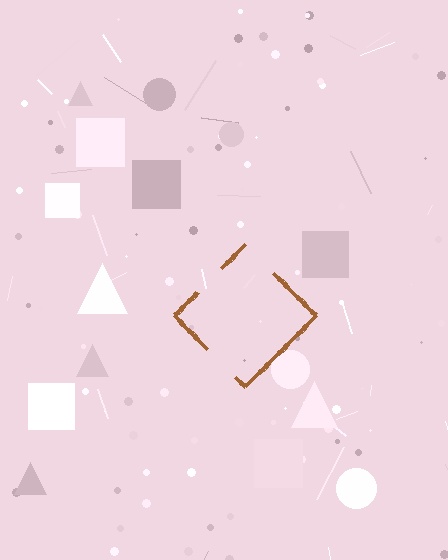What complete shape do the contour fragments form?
The contour fragments form a diamond.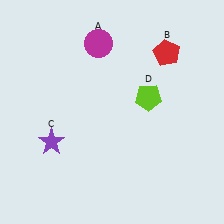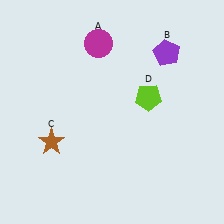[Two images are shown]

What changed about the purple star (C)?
In Image 1, C is purple. In Image 2, it changed to brown.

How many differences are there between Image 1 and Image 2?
There are 2 differences between the two images.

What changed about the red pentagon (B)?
In Image 1, B is red. In Image 2, it changed to purple.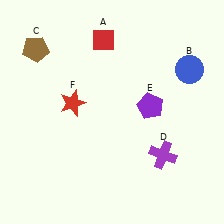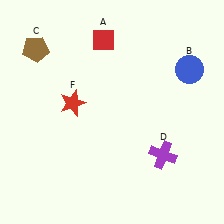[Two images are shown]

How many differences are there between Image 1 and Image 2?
There is 1 difference between the two images.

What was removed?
The purple pentagon (E) was removed in Image 2.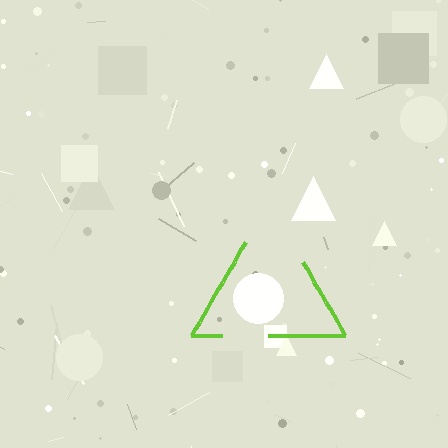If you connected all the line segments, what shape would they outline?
They would outline a triangle.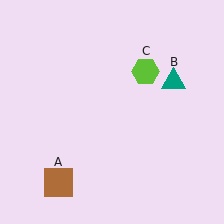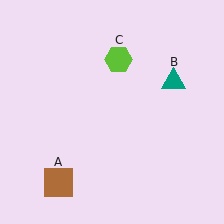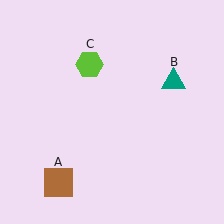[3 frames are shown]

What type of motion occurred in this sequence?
The lime hexagon (object C) rotated counterclockwise around the center of the scene.